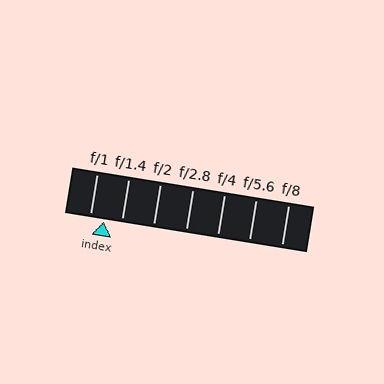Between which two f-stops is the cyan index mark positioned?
The index mark is between f/1 and f/1.4.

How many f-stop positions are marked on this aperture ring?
There are 7 f-stop positions marked.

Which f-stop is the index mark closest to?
The index mark is closest to f/1.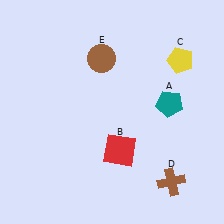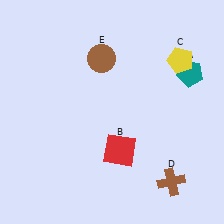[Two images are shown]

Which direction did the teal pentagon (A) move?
The teal pentagon (A) moved up.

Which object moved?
The teal pentagon (A) moved up.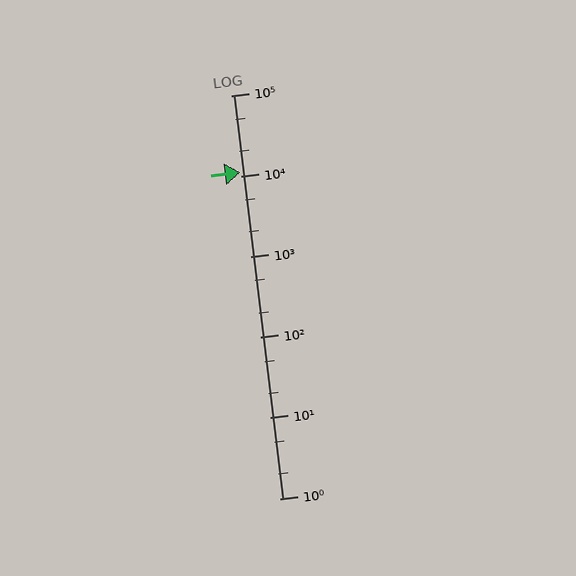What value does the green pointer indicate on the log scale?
The pointer indicates approximately 11000.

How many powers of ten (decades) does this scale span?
The scale spans 5 decades, from 1 to 100000.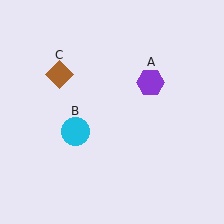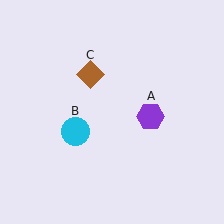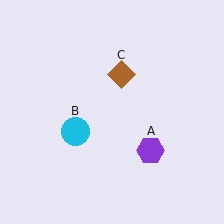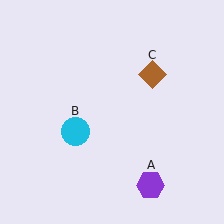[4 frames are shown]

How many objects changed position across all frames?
2 objects changed position: purple hexagon (object A), brown diamond (object C).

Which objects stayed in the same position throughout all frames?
Cyan circle (object B) remained stationary.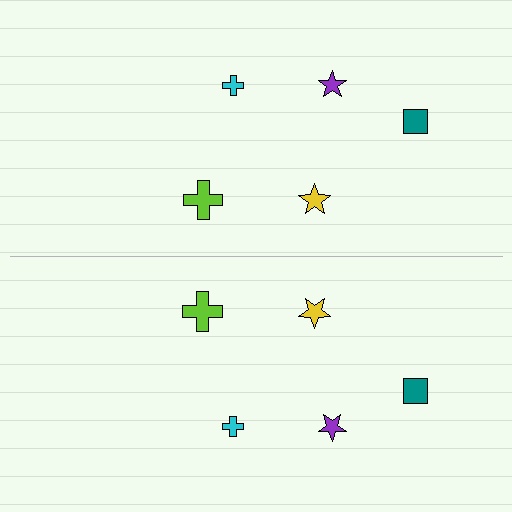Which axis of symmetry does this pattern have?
The pattern has a horizontal axis of symmetry running through the center of the image.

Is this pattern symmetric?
Yes, this pattern has bilateral (reflection) symmetry.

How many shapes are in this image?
There are 10 shapes in this image.